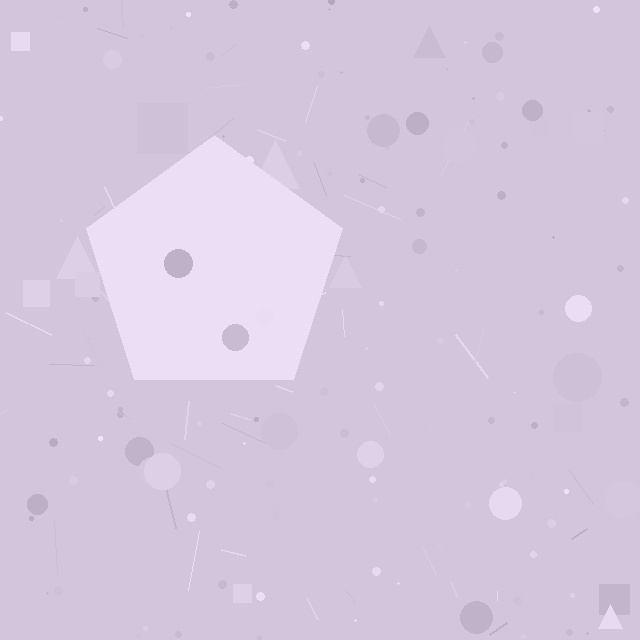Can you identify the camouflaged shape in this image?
The camouflaged shape is a pentagon.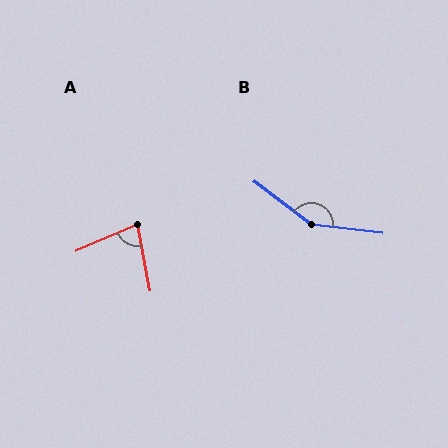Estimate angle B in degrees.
Approximately 150 degrees.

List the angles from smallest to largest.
A (77°), B (150°).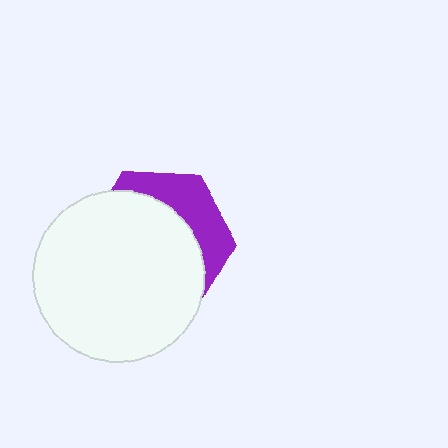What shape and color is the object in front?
The object in front is a white circle.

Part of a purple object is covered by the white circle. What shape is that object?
It is a hexagon.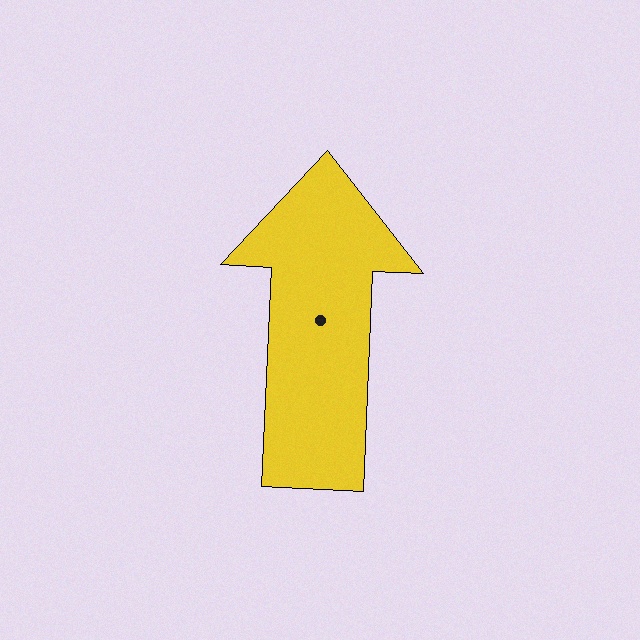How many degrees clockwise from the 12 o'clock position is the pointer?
Approximately 3 degrees.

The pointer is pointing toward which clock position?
Roughly 12 o'clock.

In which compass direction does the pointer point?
North.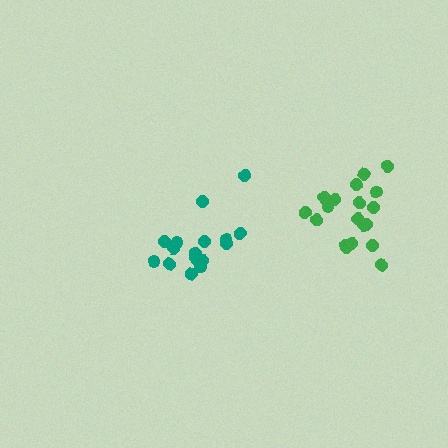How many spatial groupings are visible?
There are 2 spatial groupings.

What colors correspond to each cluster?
The clusters are colored: green, teal.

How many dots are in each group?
Group 1: 19 dots, Group 2: 16 dots (35 total).